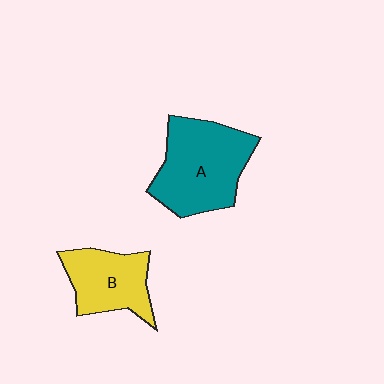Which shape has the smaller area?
Shape B (yellow).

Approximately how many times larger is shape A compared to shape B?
Approximately 1.5 times.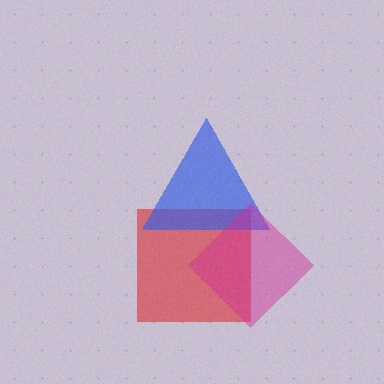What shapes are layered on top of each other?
The layered shapes are: a red square, a blue triangle, a magenta diamond.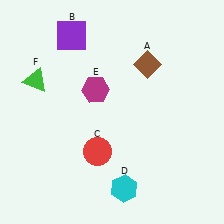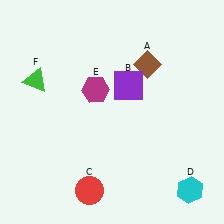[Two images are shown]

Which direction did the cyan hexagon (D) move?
The cyan hexagon (D) moved right.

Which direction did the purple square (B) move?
The purple square (B) moved right.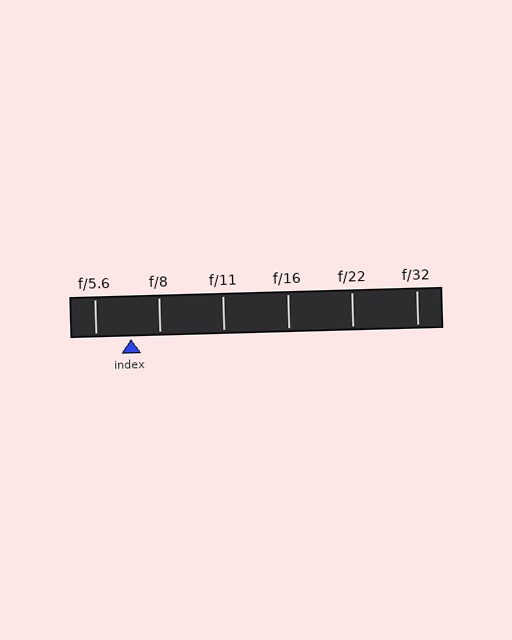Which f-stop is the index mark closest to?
The index mark is closest to f/8.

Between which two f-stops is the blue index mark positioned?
The index mark is between f/5.6 and f/8.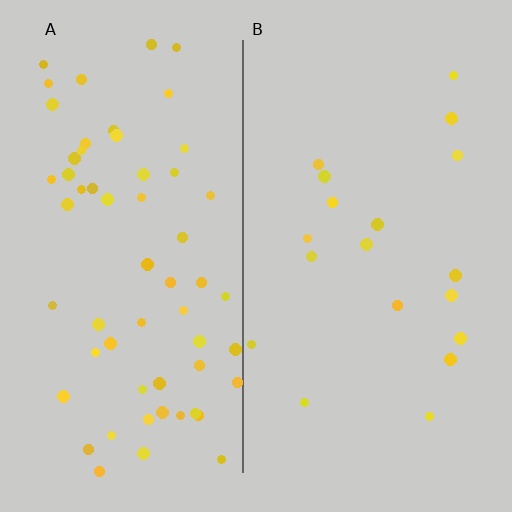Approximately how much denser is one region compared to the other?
Approximately 3.2× — region A over region B.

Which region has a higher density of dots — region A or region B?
A (the left).